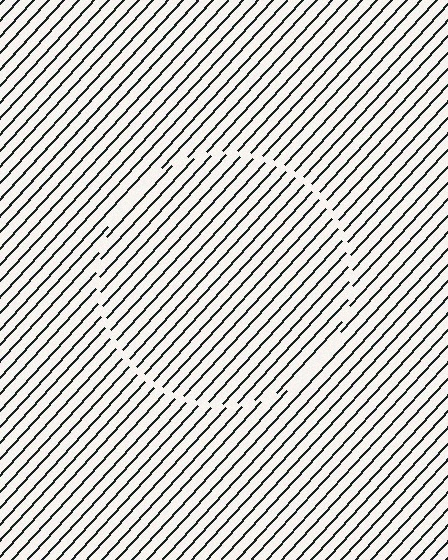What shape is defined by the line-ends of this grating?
An illusory circle. The interior of the shape contains the same grating, shifted by half a period — the contour is defined by the phase discontinuity where line-ends from the inner and outer gratings abut.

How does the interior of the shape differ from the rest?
The interior of the shape contains the same grating, shifted by half a period — the contour is defined by the phase discontinuity where line-ends from the inner and outer gratings abut.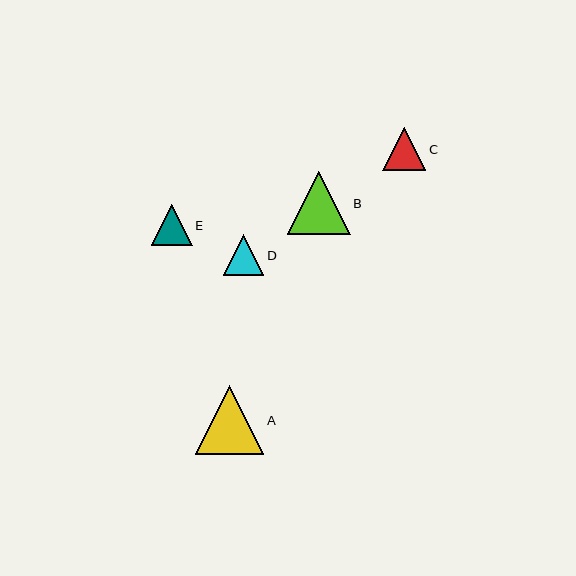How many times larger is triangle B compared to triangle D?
Triangle B is approximately 1.6 times the size of triangle D.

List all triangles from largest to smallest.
From largest to smallest: A, B, C, E, D.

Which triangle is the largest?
Triangle A is the largest with a size of approximately 69 pixels.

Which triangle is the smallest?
Triangle D is the smallest with a size of approximately 40 pixels.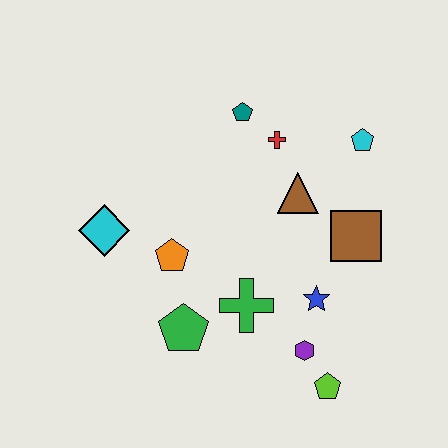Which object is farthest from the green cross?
The cyan pentagon is farthest from the green cross.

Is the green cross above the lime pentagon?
Yes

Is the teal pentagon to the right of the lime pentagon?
No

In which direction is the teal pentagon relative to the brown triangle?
The teal pentagon is above the brown triangle.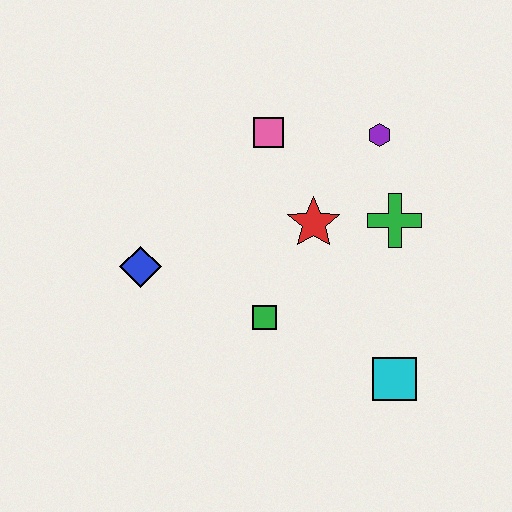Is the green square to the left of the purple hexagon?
Yes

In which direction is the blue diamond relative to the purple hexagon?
The blue diamond is to the left of the purple hexagon.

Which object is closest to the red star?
The green cross is closest to the red star.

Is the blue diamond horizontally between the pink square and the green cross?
No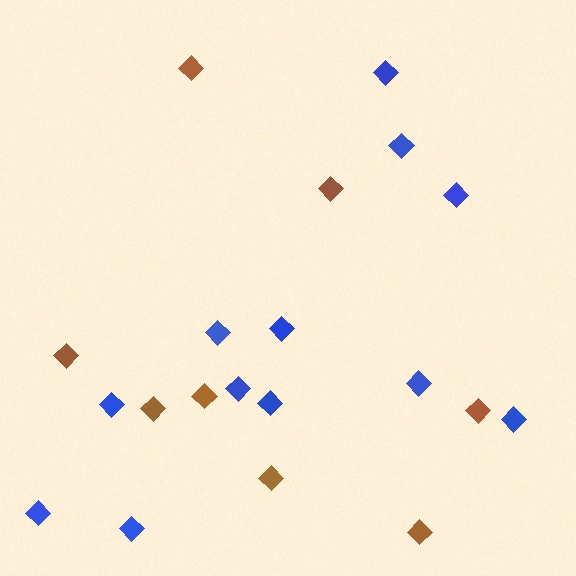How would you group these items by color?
There are 2 groups: one group of brown diamonds (8) and one group of blue diamonds (12).